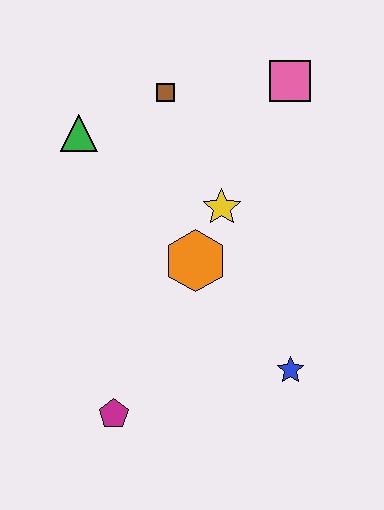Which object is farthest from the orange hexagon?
The pink square is farthest from the orange hexagon.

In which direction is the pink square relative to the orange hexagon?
The pink square is above the orange hexagon.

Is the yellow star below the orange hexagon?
No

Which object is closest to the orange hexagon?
The yellow star is closest to the orange hexagon.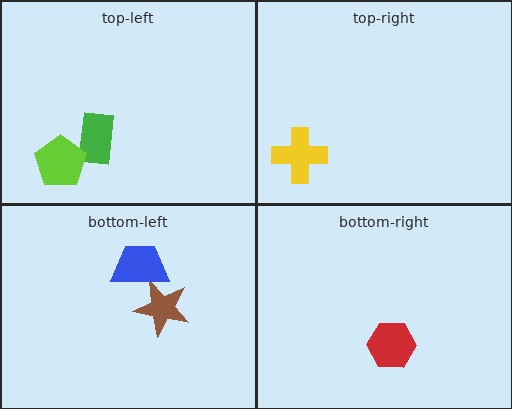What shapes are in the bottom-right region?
The red hexagon.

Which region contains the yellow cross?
The top-right region.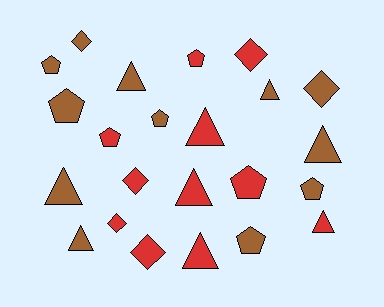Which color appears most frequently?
Brown, with 12 objects.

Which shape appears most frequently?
Triangle, with 9 objects.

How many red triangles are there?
There are 4 red triangles.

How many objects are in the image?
There are 23 objects.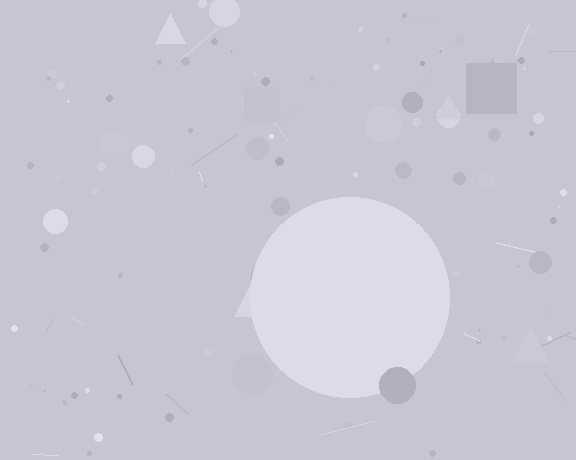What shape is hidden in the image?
A circle is hidden in the image.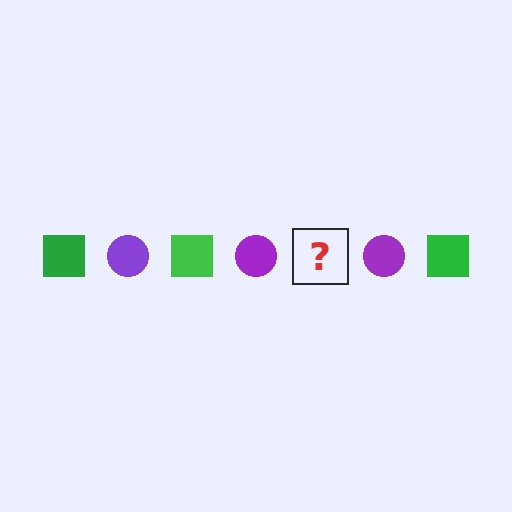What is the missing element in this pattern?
The missing element is a green square.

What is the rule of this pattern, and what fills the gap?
The rule is that the pattern alternates between green square and purple circle. The gap should be filled with a green square.